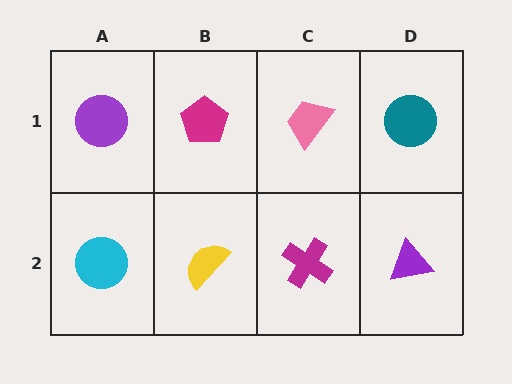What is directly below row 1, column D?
A purple triangle.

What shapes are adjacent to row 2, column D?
A teal circle (row 1, column D), a magenta cross (row 2, column C).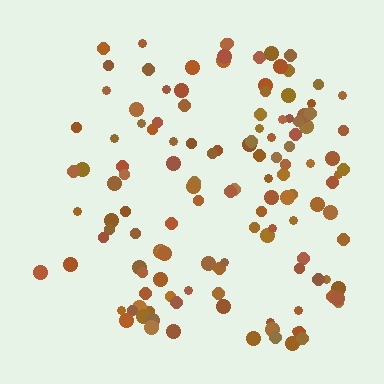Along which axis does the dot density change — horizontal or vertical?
Horizontal.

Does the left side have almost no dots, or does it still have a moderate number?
Still a moderate number, just noticeably fewer than the right.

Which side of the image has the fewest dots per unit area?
The left.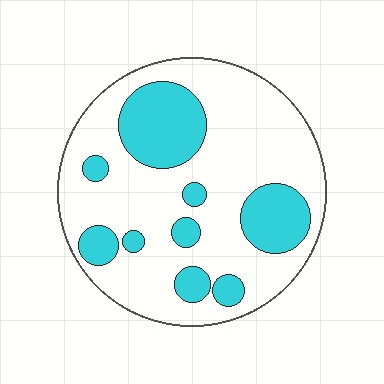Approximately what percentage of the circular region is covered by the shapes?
Approximately 25%.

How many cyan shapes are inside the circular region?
9.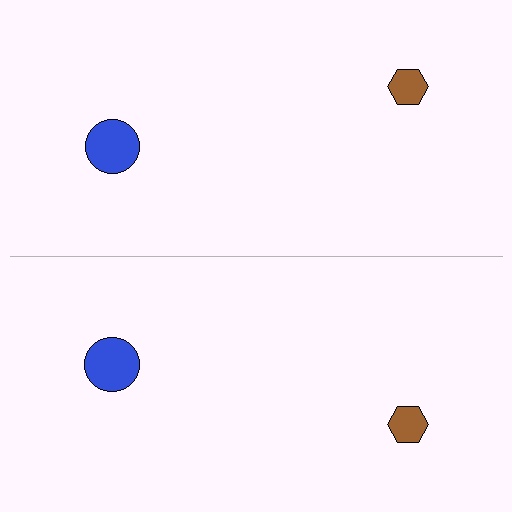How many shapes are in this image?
There are 4 shapes in this image.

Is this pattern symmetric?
Yes, this pattern has bilateral (reflection) symmetry.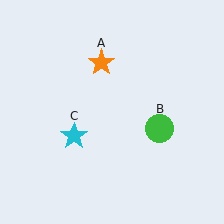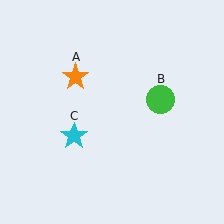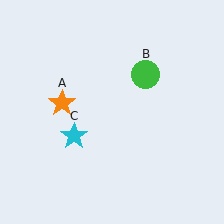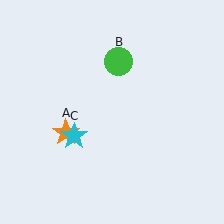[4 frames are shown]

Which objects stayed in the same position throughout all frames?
Cyan star (object C) remained stationary.